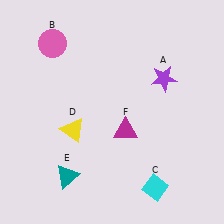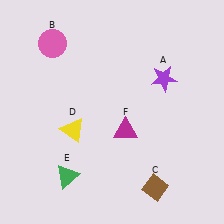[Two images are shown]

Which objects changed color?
C changed from cyan to brown. E changed from teal to green.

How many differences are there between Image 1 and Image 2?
There are 2 differences between the two images.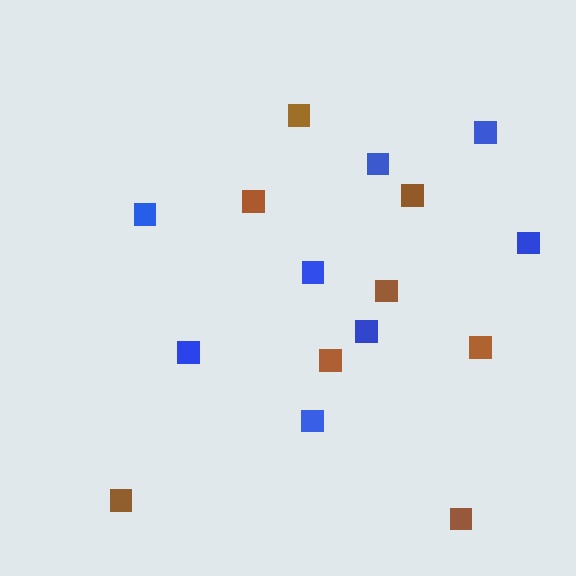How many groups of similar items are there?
There are 2 groups: one group of brown squares (8) and one group of blue squares (8).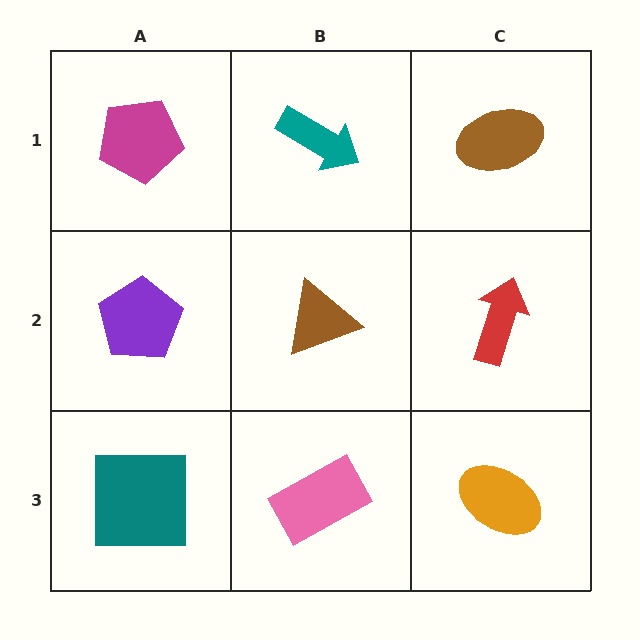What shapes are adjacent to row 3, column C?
A red arrow (row 2, column C), a pink rectangle (row 3, column B).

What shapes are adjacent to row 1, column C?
A red arrow (row 2, column C), a teal arrow (row 1, column B).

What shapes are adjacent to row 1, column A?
A purple pentagon (row 2, column A), a teal arrow (row 1, column B).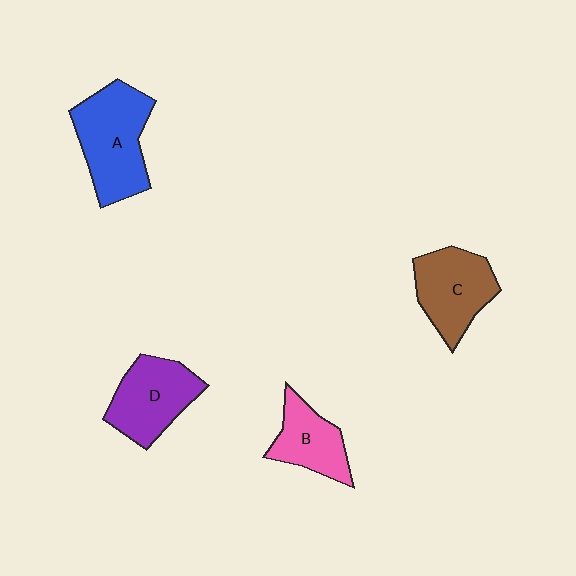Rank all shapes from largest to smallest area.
From largest to smallest: A (blue), D (purple), C (brown), B (pink).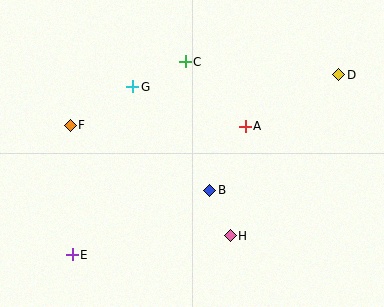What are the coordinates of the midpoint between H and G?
The midpoint between H and G is at (182, 161).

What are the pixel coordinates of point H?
Point H is at (230, 236).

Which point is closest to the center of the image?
Point B at (210, 190) is closest to the center.